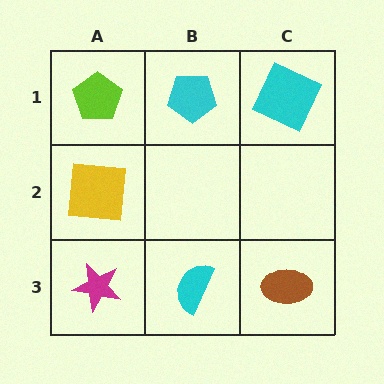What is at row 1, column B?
A cyan pentagon.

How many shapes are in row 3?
3 shapes.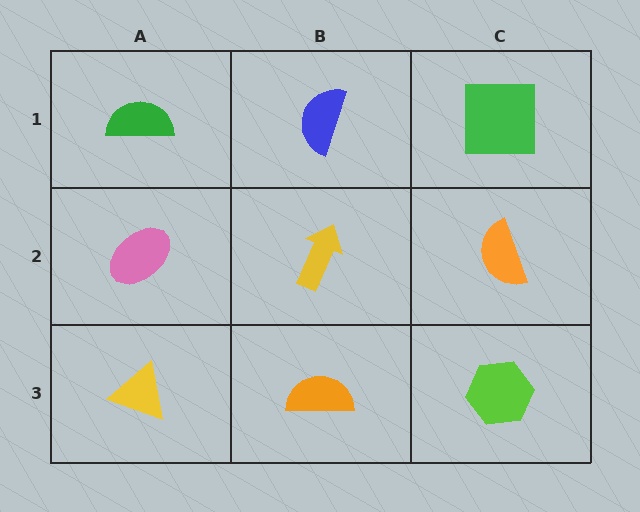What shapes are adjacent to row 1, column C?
An orange semicircle (row 2, column C), a blue semicircle (row 1, column B).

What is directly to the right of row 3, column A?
An orange semicircle.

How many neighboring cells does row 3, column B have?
3.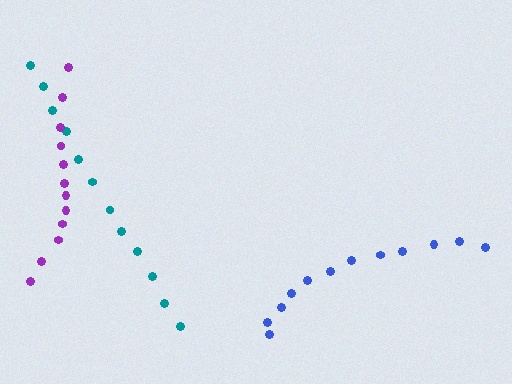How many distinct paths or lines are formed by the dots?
There are 3 distinct paths.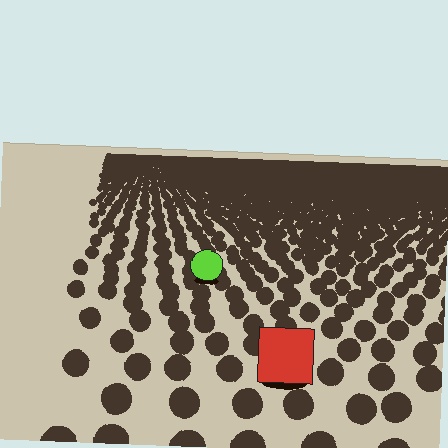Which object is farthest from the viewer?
The lime circle is farthest from the viewer. It appears smaller and the ground texture around it is denser.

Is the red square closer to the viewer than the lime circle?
Yes. The red square is closer — you can tell from the texture gradient: the ground texture is coarser near it.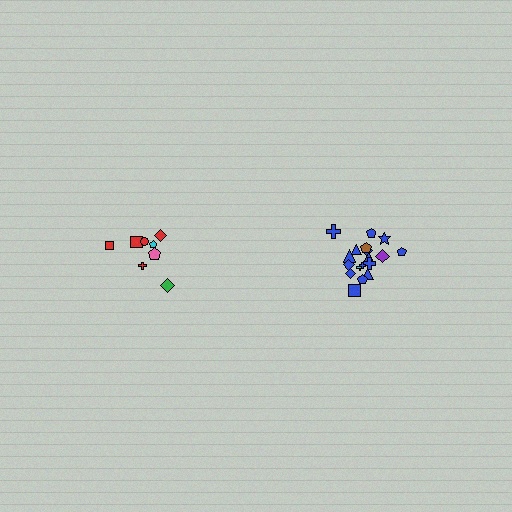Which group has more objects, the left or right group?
The right group.